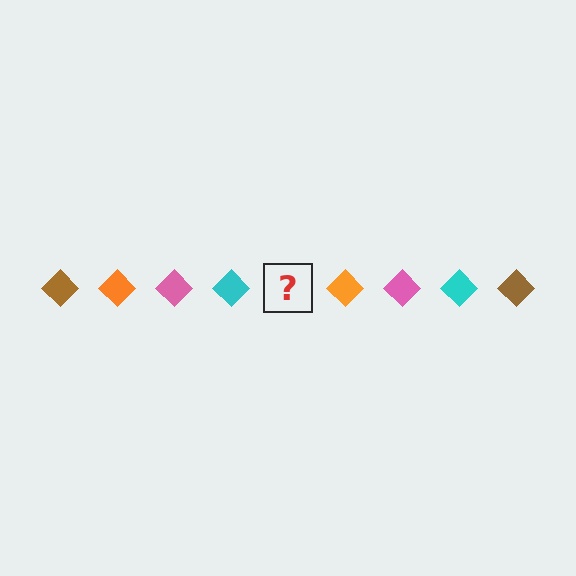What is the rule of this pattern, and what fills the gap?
The rule is that the pattern cycles through brown, orange, pink, cyan diamonds. The gap should be filled with a brown diamond.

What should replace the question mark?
The question mark should be replaced with a brown diamond.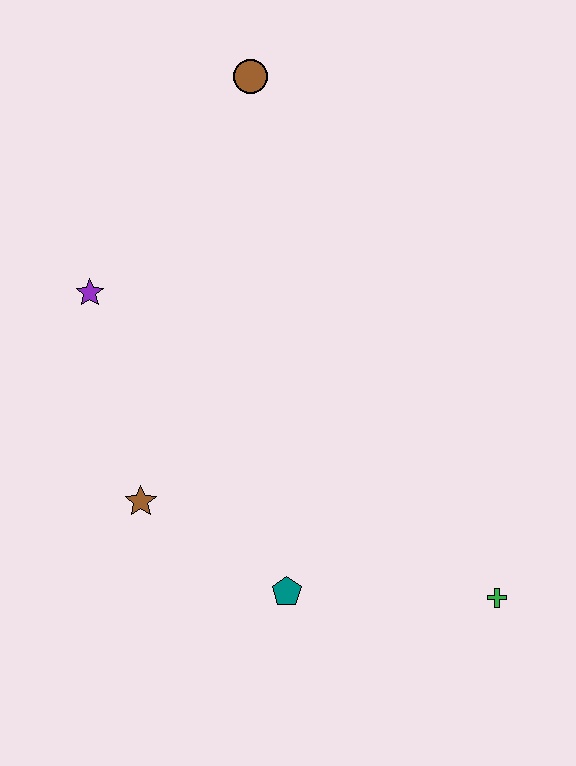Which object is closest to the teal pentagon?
The brown star is closest to the teal pentagon.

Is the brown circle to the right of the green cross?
No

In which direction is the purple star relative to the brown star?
The purple star is above the brown star.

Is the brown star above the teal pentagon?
Yes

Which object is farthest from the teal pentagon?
The brown circle is farthest from the teal pentagon.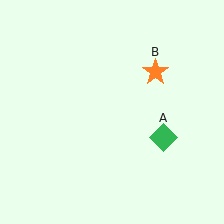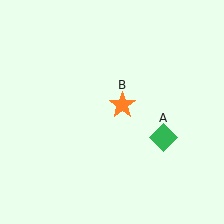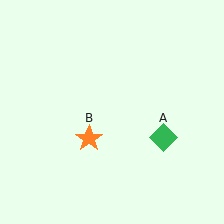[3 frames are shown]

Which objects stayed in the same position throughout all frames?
Green diamond (object A) remained stationary.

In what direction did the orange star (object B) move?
The orange star (object B) moved down and to the left.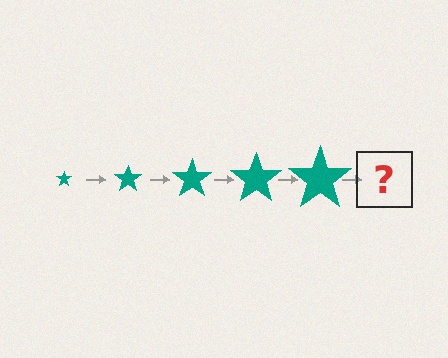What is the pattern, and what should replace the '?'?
The pattern is that the star gets progressively larger each step. The '?' should be a teal star, larger than the previous one.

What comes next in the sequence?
The next element should be a teal star, larger than the previous one.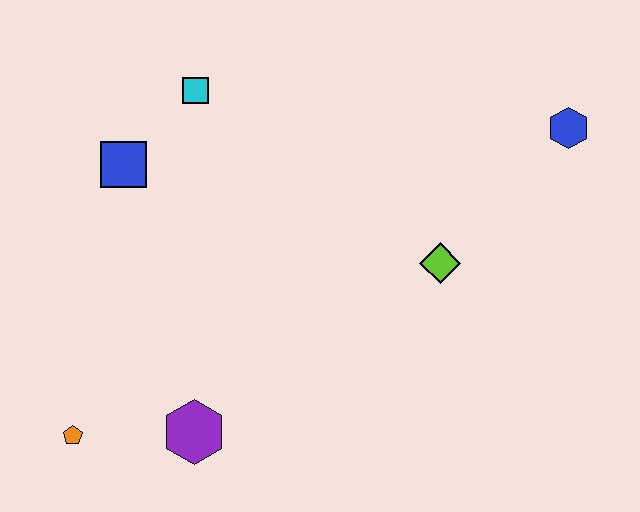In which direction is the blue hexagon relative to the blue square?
The blue hexagon is to the right of the blue square.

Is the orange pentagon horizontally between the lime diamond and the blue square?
No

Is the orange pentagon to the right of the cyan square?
No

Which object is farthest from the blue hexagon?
The orange pentagon is farthest from the blue hexagon.